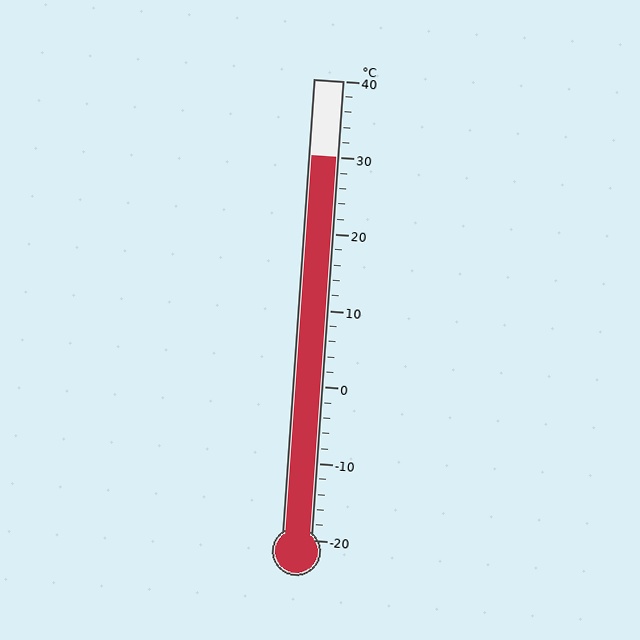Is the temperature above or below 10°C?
The temperature is above 10°C.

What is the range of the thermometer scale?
The thermometer scale ranges from -20°C to 40°C.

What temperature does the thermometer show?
The thermometer shows approximately 30°C.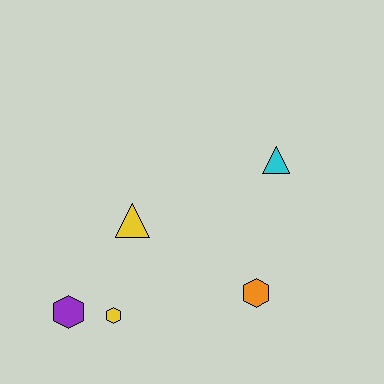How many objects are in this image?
There are 5 objects.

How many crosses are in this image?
There are no crosses.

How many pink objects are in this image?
There are no pink objects.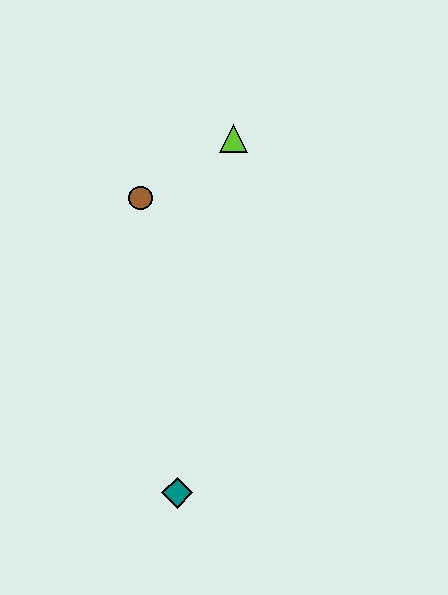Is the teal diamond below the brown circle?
Yes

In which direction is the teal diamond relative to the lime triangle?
The teal diamond is below the lime triangle.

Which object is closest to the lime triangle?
The brown circle is closest to the lime triangle.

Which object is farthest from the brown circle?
The teal diamond is farthest from the brown circle.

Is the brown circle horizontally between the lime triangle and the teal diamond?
No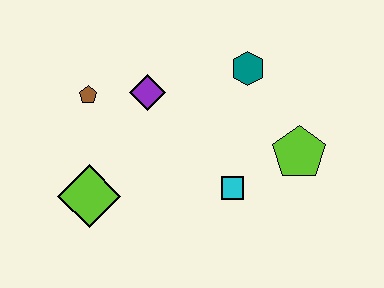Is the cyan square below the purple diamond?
Yes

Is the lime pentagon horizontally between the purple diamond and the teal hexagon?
No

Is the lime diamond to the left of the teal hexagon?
Yes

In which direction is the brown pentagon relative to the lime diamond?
The brown pentagon is above the lime diamond.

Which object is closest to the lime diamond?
The brown pentagon is closest to the lime diamond.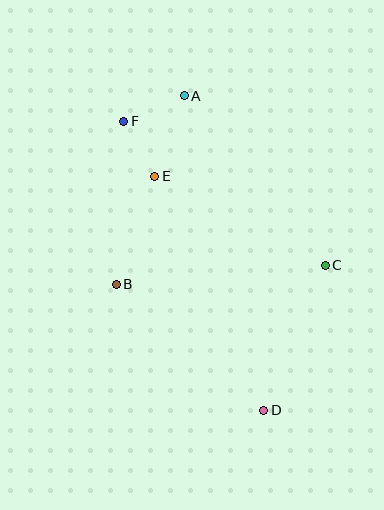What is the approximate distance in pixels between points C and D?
The distance between C and D is approximately 158 pixels.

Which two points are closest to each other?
Points E and F are closest to each other.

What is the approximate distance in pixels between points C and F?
The distance between C and F is approximately 248 pixels.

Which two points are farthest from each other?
Points A and D are farthest from each other.